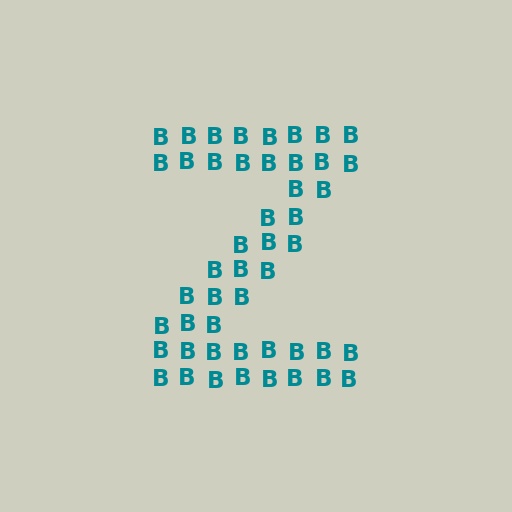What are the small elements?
The small elements are letter B's.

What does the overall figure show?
The overall figure shows the letter Z.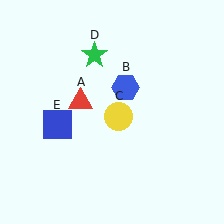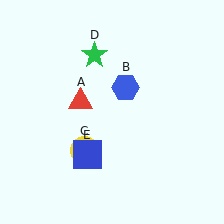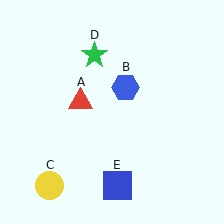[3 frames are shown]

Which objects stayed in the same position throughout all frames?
Red triangle (object A) and blue hexagon (object B) and green star (object D) remained stationary.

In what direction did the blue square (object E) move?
The blue square (object E) moved down and to the right.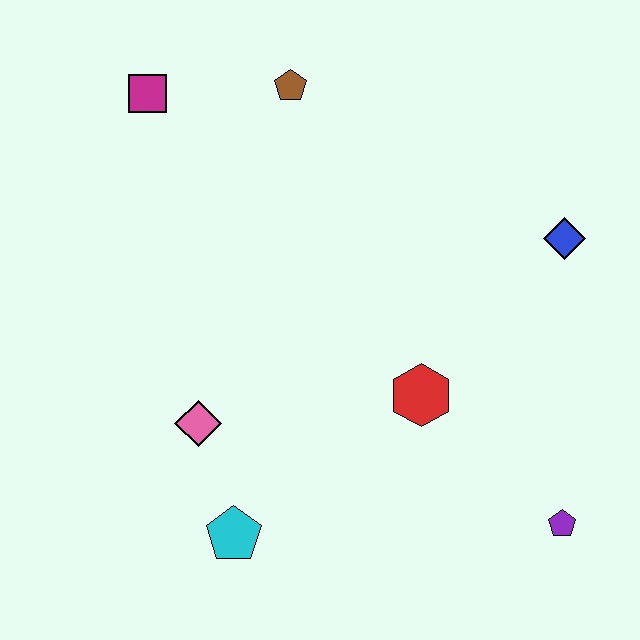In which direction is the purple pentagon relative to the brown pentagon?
The purple pentagon is below the brown pentagon.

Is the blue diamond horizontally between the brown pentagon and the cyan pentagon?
No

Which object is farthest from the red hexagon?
The magenta square is farthest from the red hexagon.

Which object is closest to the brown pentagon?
The magenta square is closest to the brown pentagon.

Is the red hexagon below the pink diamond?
No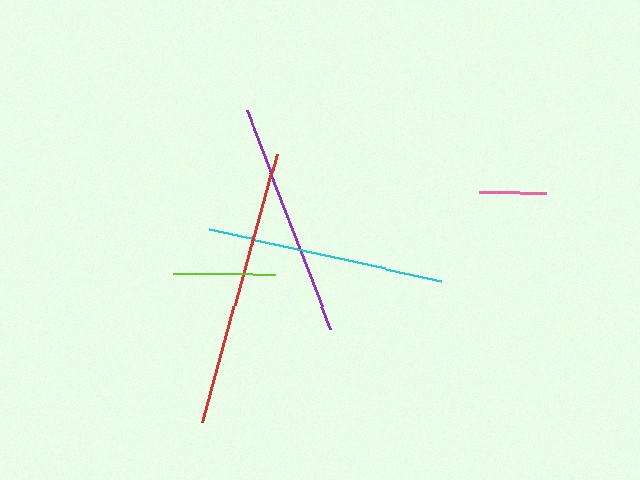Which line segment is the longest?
The red line is the longest at approximately 279 pixels.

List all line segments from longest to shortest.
From longest to shortest: red, cyan, purple, lime, pink.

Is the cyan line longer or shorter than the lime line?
The cyan line is longer than the lime line.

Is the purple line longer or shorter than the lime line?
The purple line is longer than the lime line.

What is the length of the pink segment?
The pink segment is approximately 67 pixels long.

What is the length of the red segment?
The red segment is approximately 279 pixels long.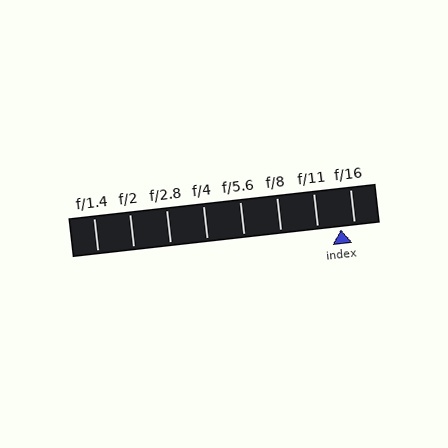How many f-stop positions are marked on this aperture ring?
There are 8 f-stop positions marked.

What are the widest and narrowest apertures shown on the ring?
The widest aperture shown is f/1.4 and the narrowest is f/16.